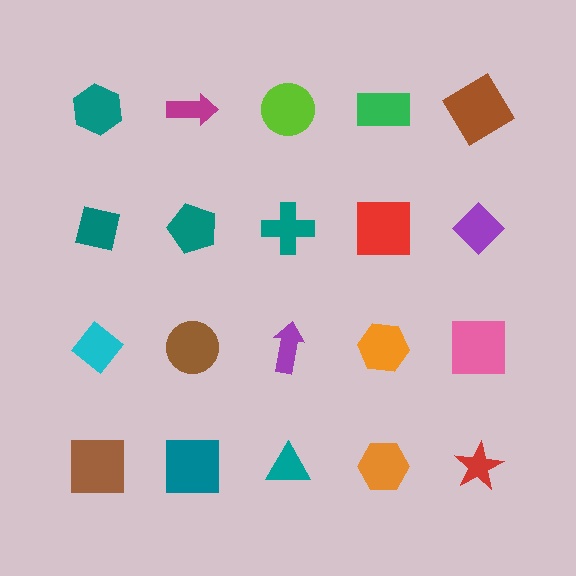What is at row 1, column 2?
A magenta arrow.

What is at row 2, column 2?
A teal pentagon.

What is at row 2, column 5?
A purple diamond.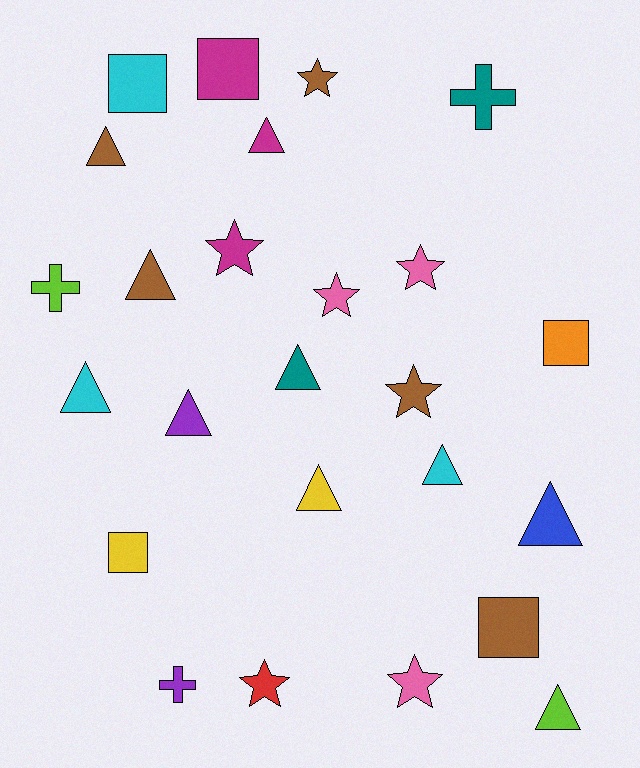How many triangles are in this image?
There are 10 triangles.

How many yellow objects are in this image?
There are 2 yellow objects.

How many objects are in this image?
There are 25 objects.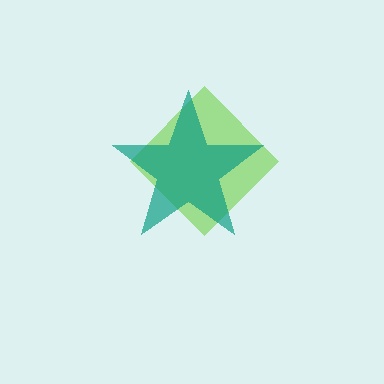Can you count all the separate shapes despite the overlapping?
Yes, there are 2 separate shapes.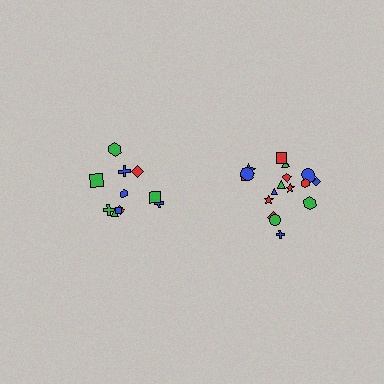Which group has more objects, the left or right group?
The right group.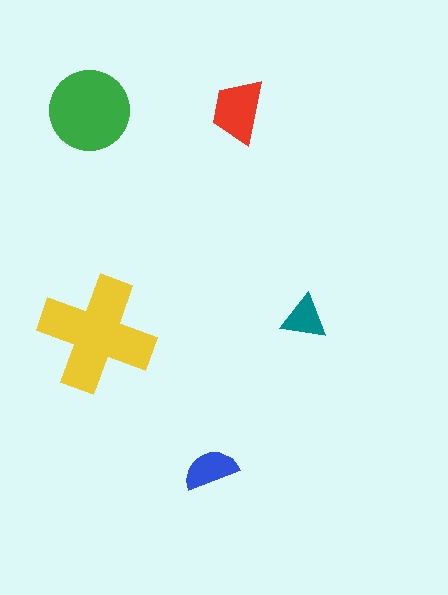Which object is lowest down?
The blue semicircle is bottommost.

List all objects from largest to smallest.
The yellow cross, the green circle, the red trapezoid, the blue semicircle, the teal triangle.